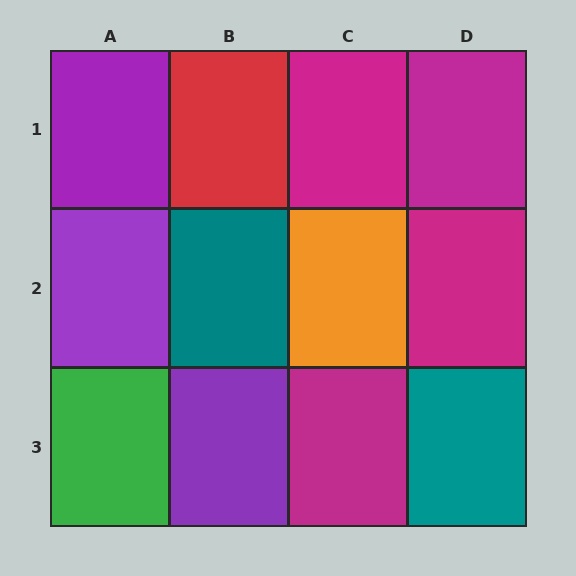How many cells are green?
1 cell is green.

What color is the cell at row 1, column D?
Magenta.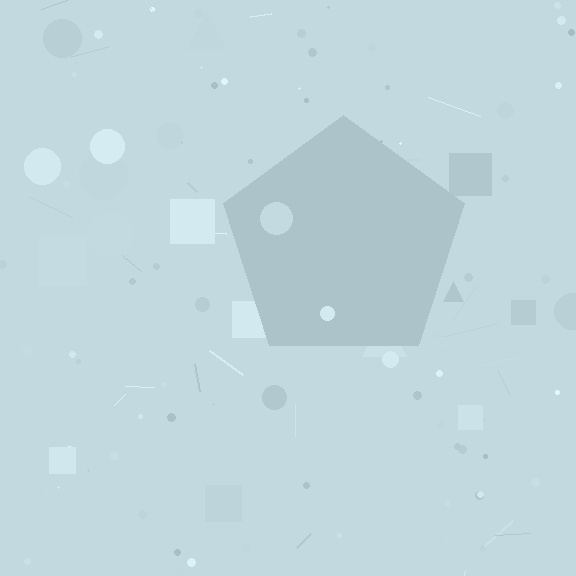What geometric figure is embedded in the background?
A pentagon is embedded in the background.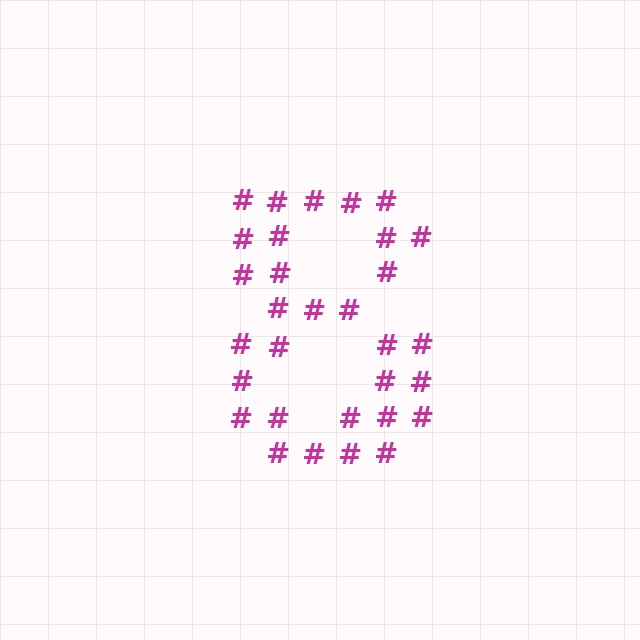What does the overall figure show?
The overall figure shows the digit 8.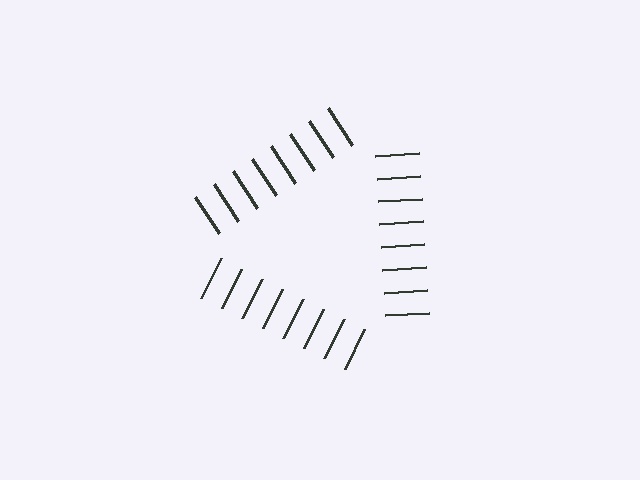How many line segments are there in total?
24 — 8 along each of the 3 edges.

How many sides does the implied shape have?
3 sides — the line-ends trace a triangle.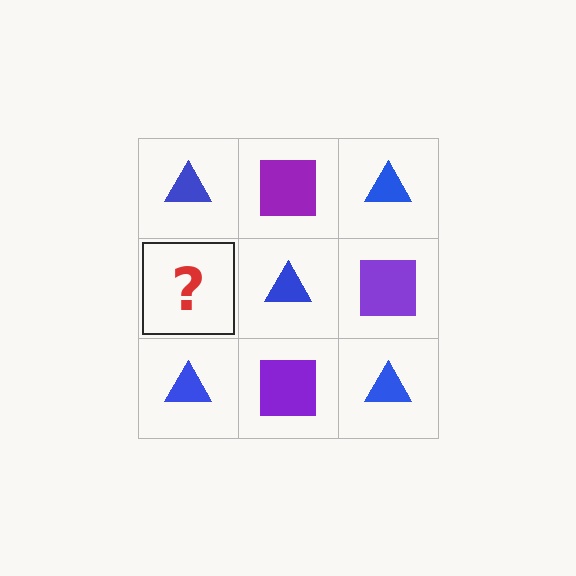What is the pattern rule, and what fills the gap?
The rule is that it alternates blue triangle and purple square in a checkerboard pattern. The gap should be filled with a purple square.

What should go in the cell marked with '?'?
The missing cell should contain a purple square.